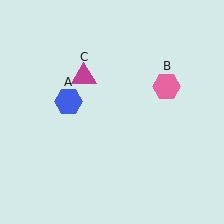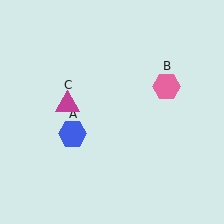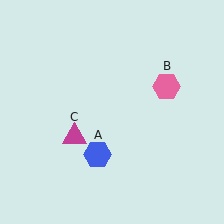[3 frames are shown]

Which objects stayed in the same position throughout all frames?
Pink hexagon (object B) remained stationary.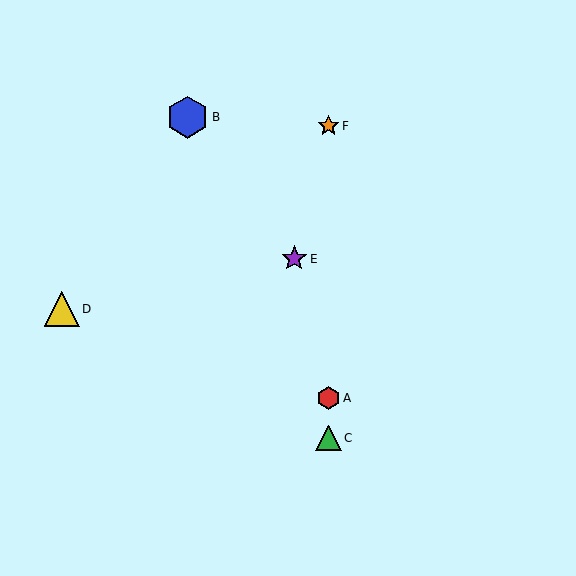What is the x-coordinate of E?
Object E is at x≈294.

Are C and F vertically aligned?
Yes, both are at x≈328.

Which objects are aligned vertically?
Objects A, C, F are aligned vertically.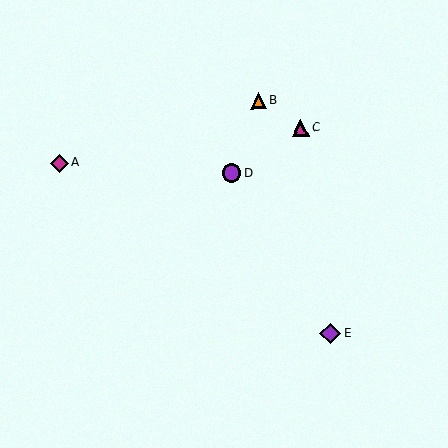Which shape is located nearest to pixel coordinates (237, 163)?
The purple circle (labeled D) at (232, 173) is nearest to that location.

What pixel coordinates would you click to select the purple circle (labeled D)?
Click at (232, 173) to select the purple circle D.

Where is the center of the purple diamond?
The center of the purple diamond is at (330, 334).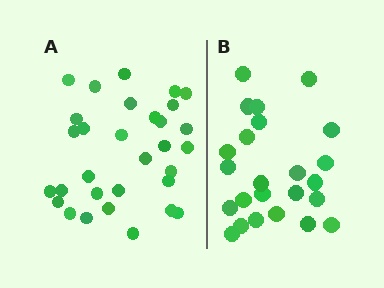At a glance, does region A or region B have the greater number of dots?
Region A (the left region) has more dots.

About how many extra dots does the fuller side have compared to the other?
Region A has roughly 8 or so more dots than region B.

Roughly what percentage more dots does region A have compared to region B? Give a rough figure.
About 30% more.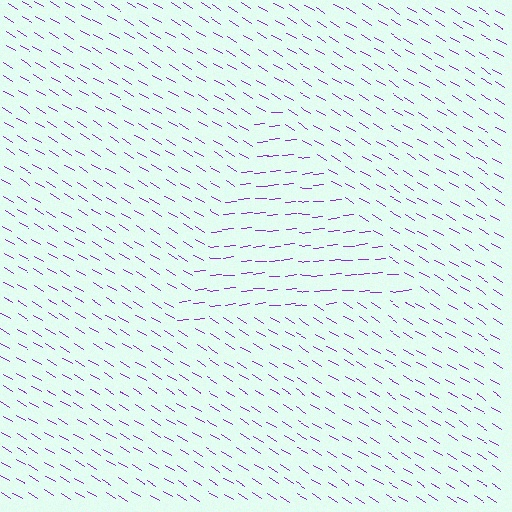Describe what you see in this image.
The image is filled with small purple line segments. A triangle region in the image has lines oriented differently from the surrounding lines, creating a visible texture boundary.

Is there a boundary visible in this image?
Yes, there is a texture boundary formed by a change in line orientation.